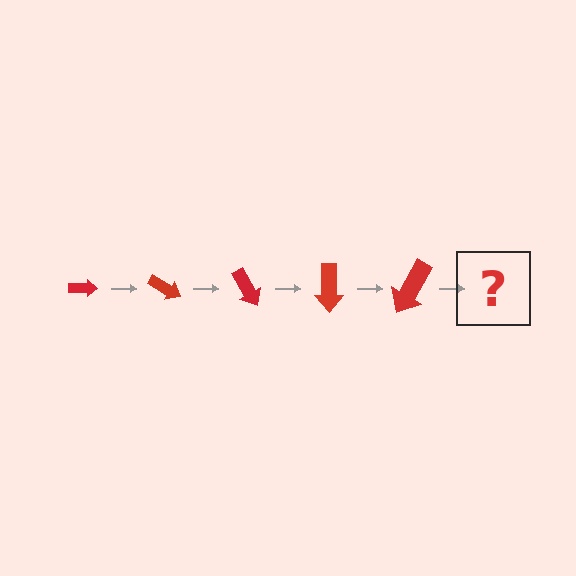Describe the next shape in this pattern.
It should be an arrow, larger than the previous one and rotated 150 degrees from the start.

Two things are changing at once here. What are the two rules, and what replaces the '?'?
The two rules are that the arrow grows larger each step and it rotates 30 degrees each step. The '?' should be an arrow, larger than the previous one and rotated 150 degrees from the start.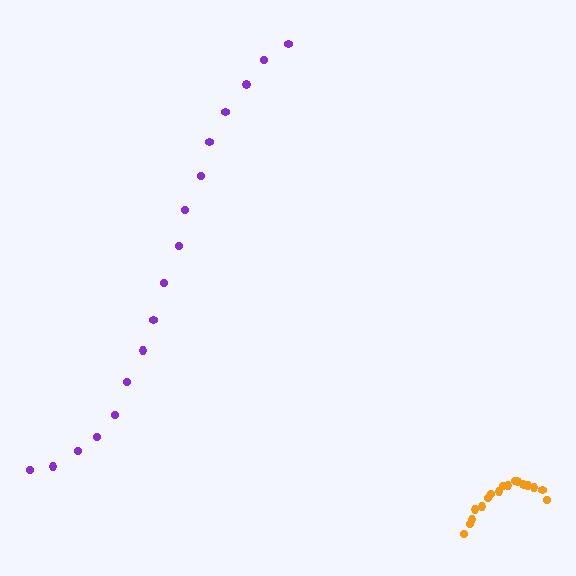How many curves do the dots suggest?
There are 2 distinct paths.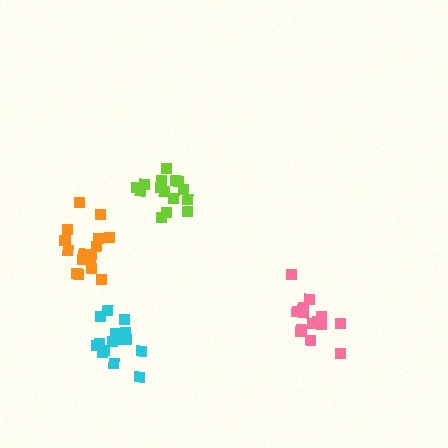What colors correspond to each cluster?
The clusters are colored: pink, cyan, lime, orange.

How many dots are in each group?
Group 1: 15 dots, Group 2: 16 dots, Group 3: 15 dots, Group 4: 17 dots (63 total).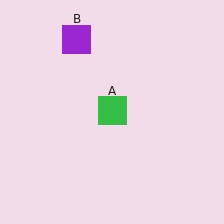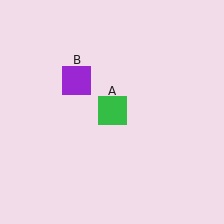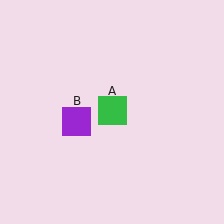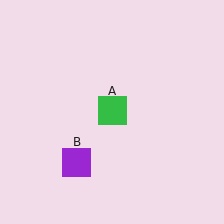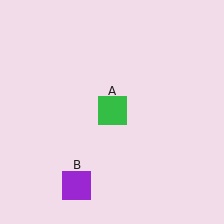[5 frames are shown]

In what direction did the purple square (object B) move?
The purple square (object B) moved down.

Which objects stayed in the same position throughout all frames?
Green square (object A) remained stationary.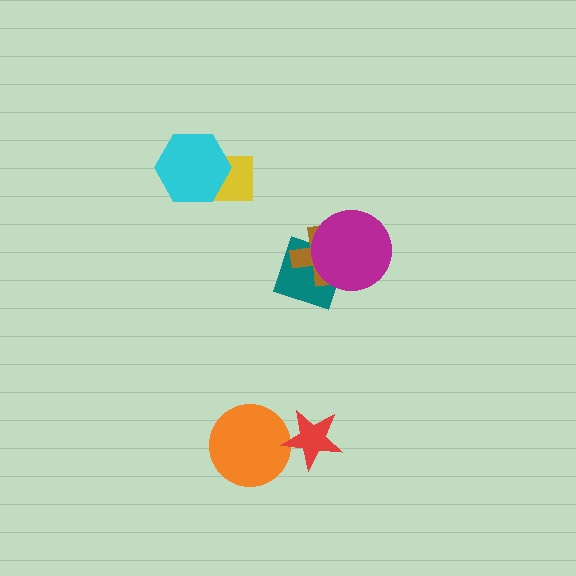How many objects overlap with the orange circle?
1 object overlaps with the orange circle.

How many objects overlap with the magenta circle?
2 objects overlap with the magenta circle.